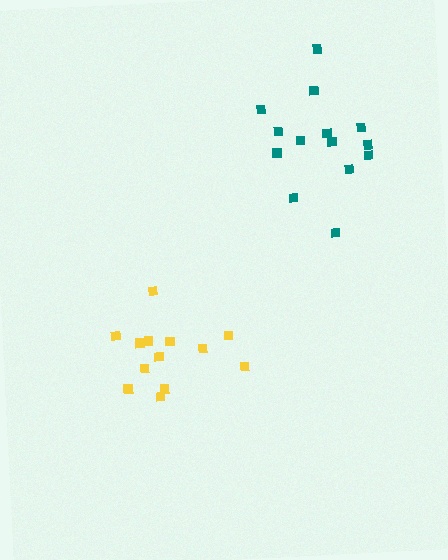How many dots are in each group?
Group 1: 13 dots, Group 2: 14 dots (27 total).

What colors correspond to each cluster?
The clusters are colored: yellow, teal.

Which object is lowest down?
The yellow cluster is bottommost.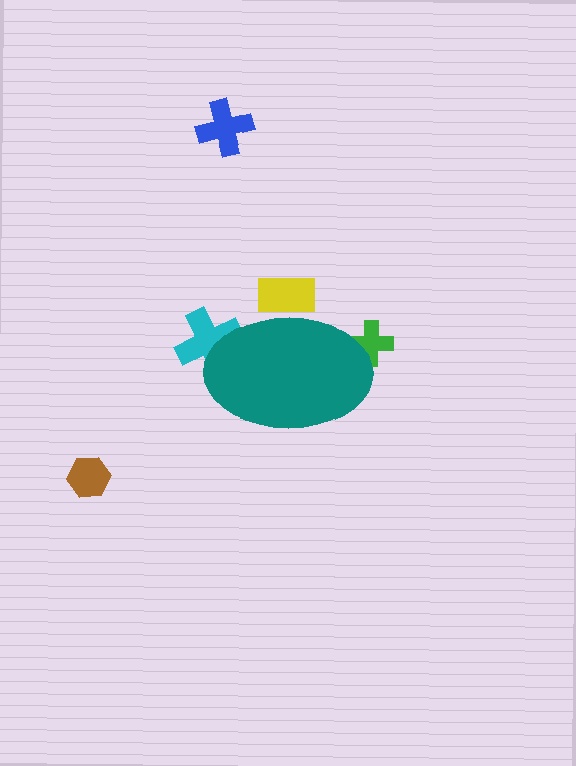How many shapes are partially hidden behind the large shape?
3 shapes are partially hidden.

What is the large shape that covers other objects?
A teal ellipse.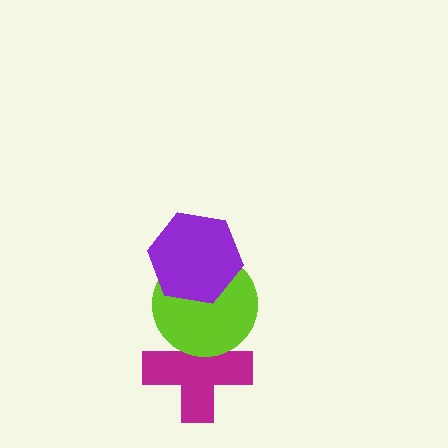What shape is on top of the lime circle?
The purple hexagon is on top of the lime circle.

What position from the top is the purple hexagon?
The purple hexagon is 1st from the top.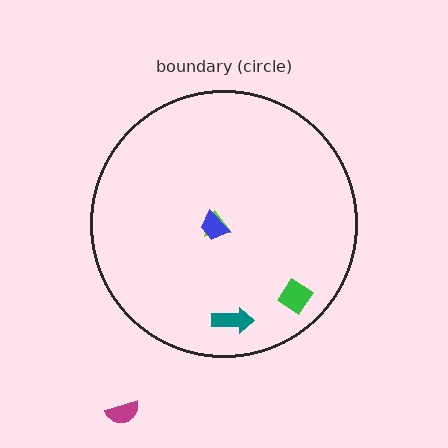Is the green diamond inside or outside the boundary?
Inside.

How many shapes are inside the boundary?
4 inside, 1 outside.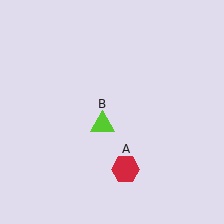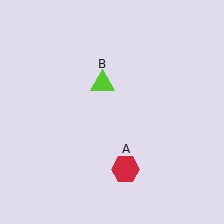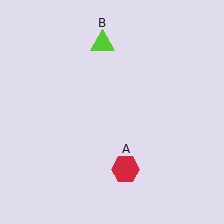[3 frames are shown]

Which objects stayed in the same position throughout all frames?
Red hexagon (object A) remained stationary.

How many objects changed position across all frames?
1 object changed position: lime triangle (object B).